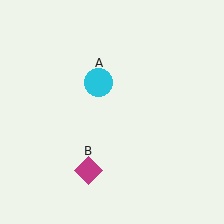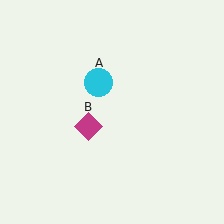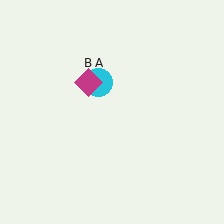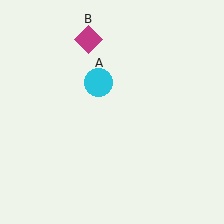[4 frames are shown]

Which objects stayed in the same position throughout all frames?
Cyan circle (object A) remained stationary.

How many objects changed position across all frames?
1 object changed position: magenta diamond (object B).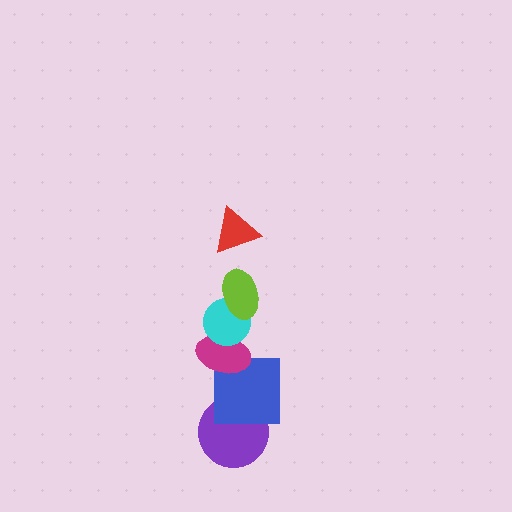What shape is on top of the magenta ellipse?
The cyan circle is on top of the magenta ellipse.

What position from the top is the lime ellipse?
The lime ellipse is 2nd from the top.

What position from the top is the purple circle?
The purple circle is 6th from the top.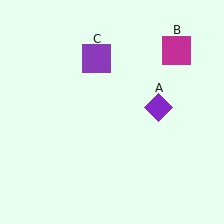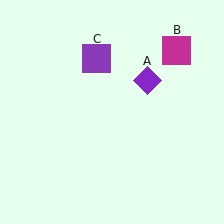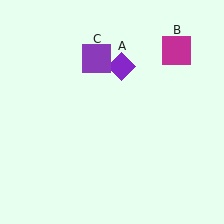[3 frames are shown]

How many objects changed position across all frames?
1 object changed position: purple diamond (object A).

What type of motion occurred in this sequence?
The purple diamond (object A) rotated counterclockwise around the center of the scene.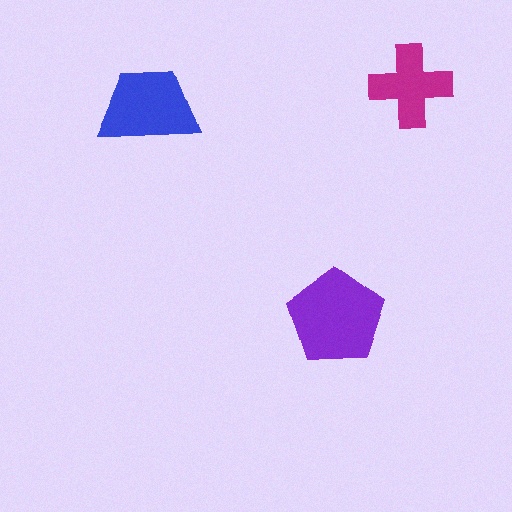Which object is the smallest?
The magenta cross.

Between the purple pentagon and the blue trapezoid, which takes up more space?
The purple pentagon.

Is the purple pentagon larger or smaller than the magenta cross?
Larger.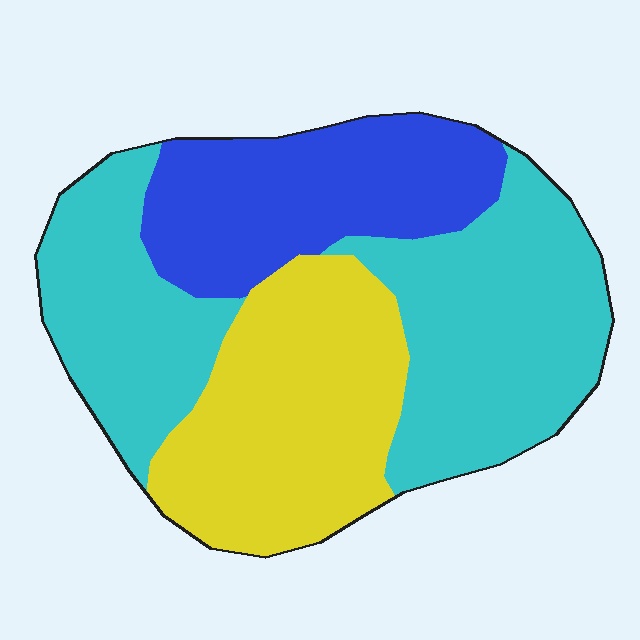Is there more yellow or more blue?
Yellow.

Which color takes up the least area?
Blue, at roughly 25%.